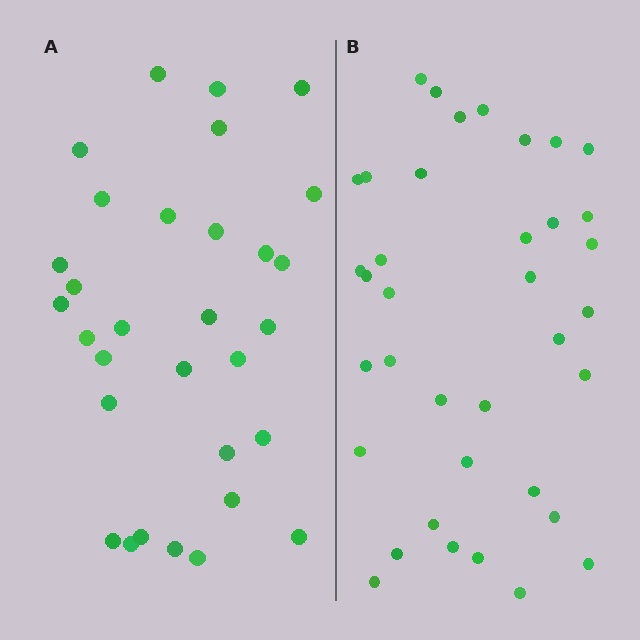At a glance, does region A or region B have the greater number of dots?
Region B (the right region) has more dots.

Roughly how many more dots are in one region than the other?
Region B has about 6 more dots than region A.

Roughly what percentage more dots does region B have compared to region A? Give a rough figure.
About 20% more.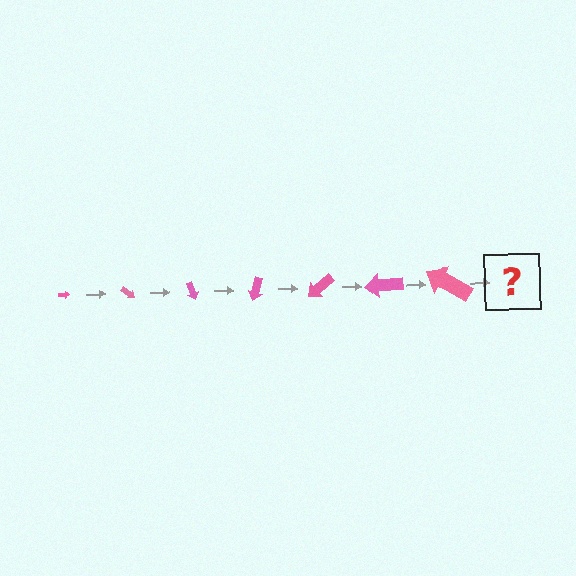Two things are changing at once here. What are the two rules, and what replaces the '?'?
The two rules are that the arrow grows larger each step and it rotates 35 degrees each step. The '?' should be an arrow, larger than the previous one and rotated 245 degrees from the start.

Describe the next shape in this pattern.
It should be an arrow, larger than the previous one and rotated 245 degrees from the start.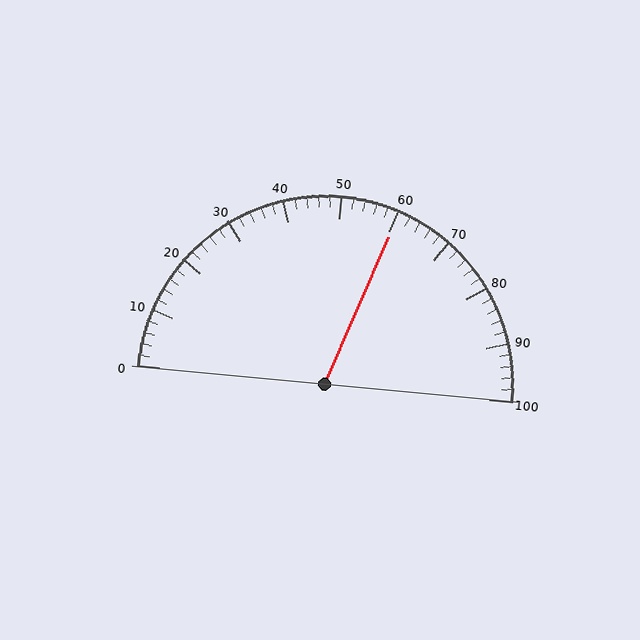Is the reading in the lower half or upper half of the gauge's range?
The reading is in the upper half of the range (0 to 100).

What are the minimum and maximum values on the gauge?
The gauge ranges from 0 to 100.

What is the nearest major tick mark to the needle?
The nearest major tick mark is 60.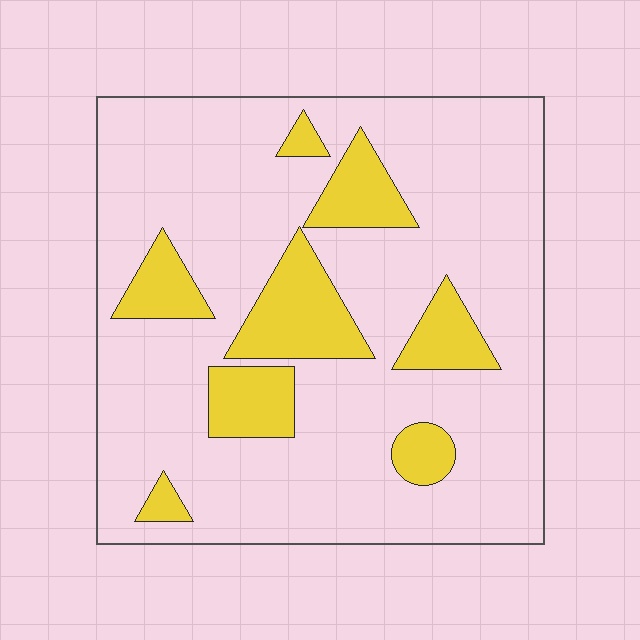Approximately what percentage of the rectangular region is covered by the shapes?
Approximately 20%.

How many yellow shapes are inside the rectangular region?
8.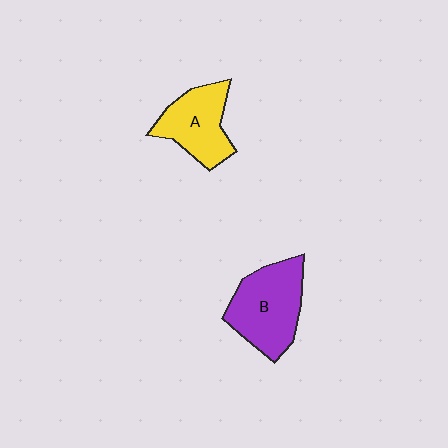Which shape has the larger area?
Shape B (purple).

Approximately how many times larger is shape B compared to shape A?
Approximately 1.3 times.